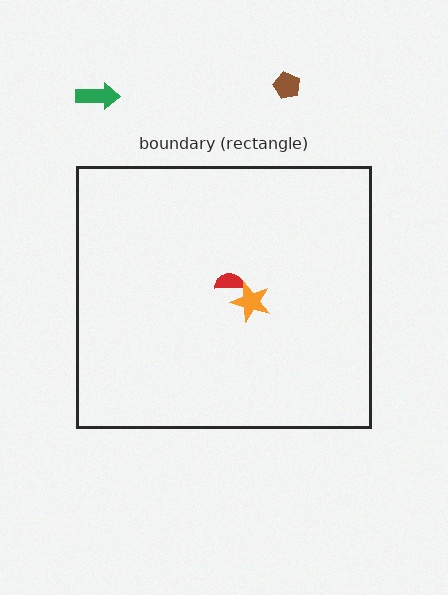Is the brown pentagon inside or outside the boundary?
Outside.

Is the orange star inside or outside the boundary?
Inside.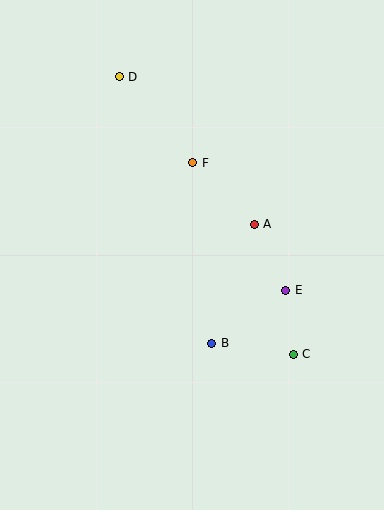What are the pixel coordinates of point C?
Point C is at (293, 354).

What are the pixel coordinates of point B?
Point B is at (212, 343).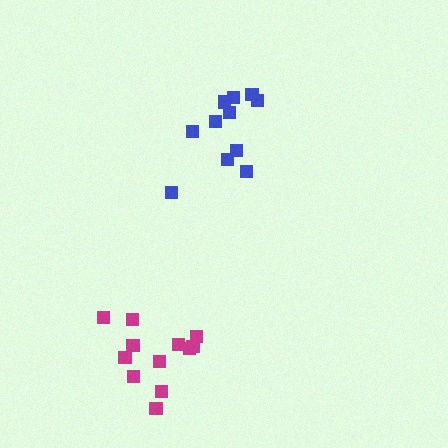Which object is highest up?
The blue cluster is topmost.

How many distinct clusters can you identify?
There are 2 distinct clusters.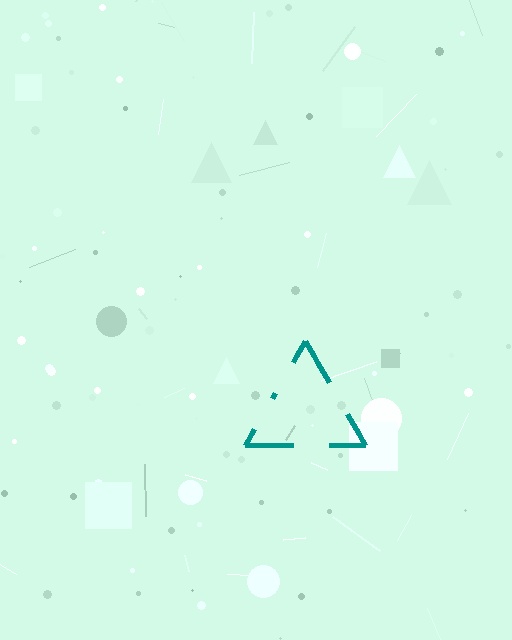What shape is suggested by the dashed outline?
The dashed outline suggests a triangle.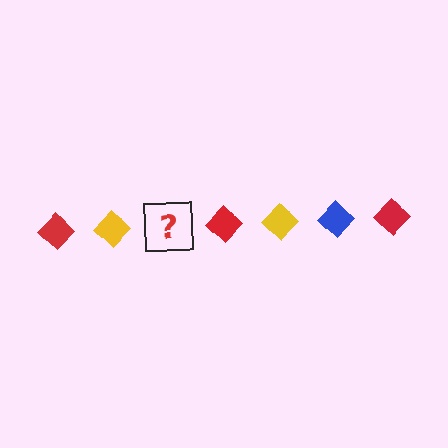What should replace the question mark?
The question mark should be replaced with a blue diamond.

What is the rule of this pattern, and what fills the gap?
The rule is that the pattern cycles through red, yellow, blue diamonds. The gap should be filled with a blue diamond.